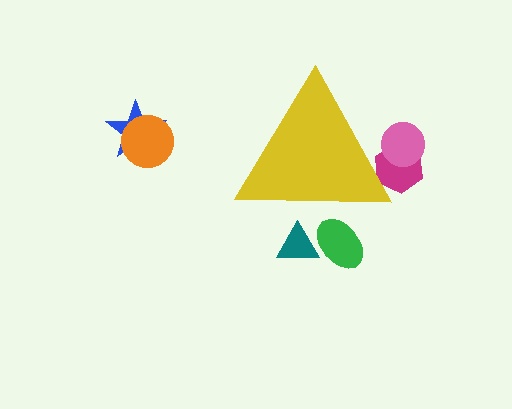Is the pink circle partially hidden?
Yes, the pink circle is partially hidden behind the yellow triangle.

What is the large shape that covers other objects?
A yellow triangle.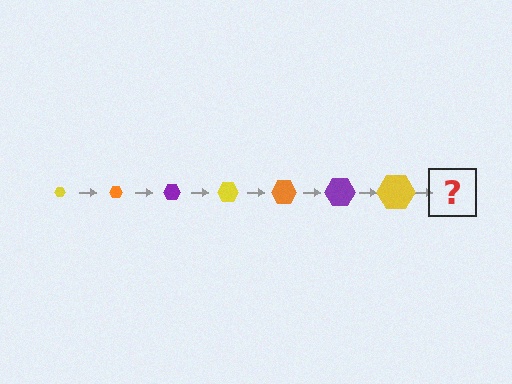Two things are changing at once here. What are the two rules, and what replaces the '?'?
The two rules are that the hexagon grows larger each step and the color cycles through yellow, orange, and purple. The '?' should be an orange hexagon, larger than the previous one.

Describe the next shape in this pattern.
It should be an orange hexagon, larger than the previous one.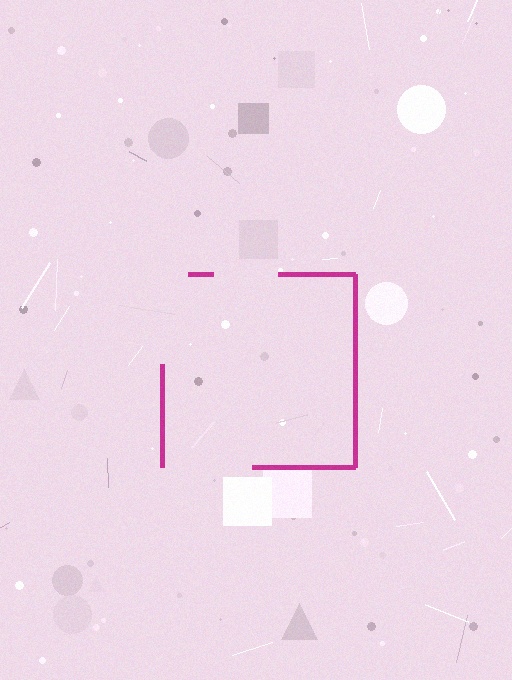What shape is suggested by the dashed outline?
The dashed outline suggests a square.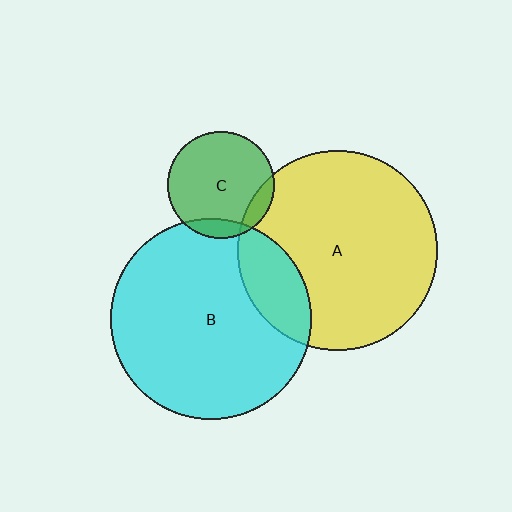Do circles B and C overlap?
Yes.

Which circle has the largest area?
Circle B (cyan).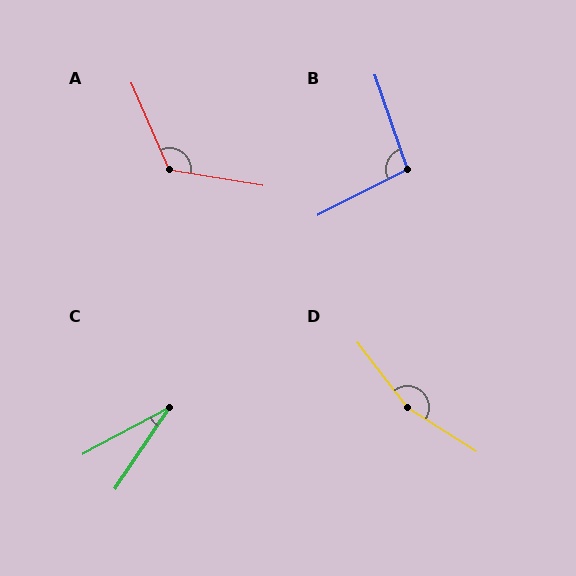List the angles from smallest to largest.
C (28°), B (98°), A (123°), D (160°).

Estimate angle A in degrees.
Approximately 123 degrees.